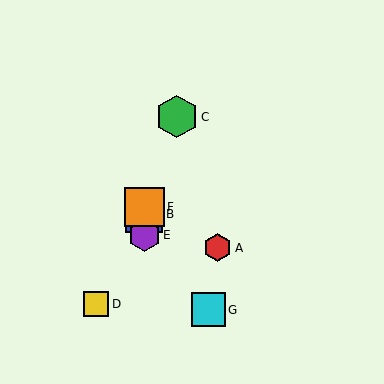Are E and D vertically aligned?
No, E is at x≈144 and D is at x≈96.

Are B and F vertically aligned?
Yes, both are at x≈144.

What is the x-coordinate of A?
Object A is at x≈218.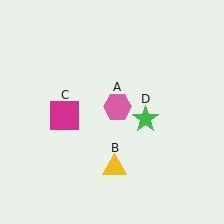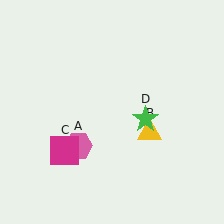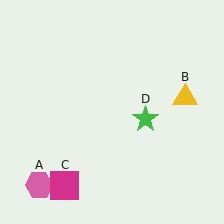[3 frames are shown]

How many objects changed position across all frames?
3 objects changed position: pink hexagon (object A), yellow triangle (object B), magenta square (object C).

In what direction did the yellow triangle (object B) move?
The yellow triangle (object B) moved up and to the right.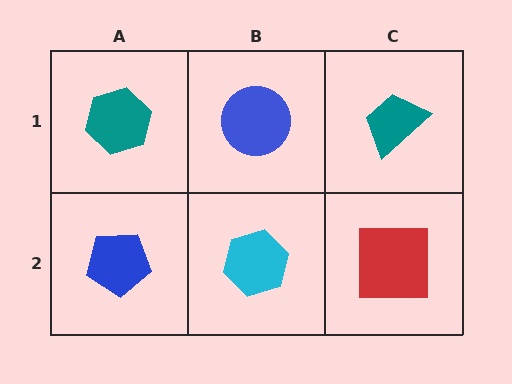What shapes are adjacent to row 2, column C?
A teal trapezoid (row 1, column C), a cyan hexagon (row 2, column B).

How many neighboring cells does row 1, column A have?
2.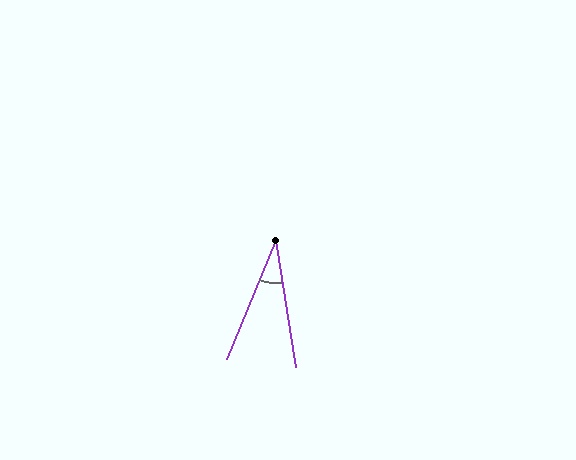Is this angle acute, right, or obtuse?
It is acute.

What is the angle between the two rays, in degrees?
Approximately 31 degrees.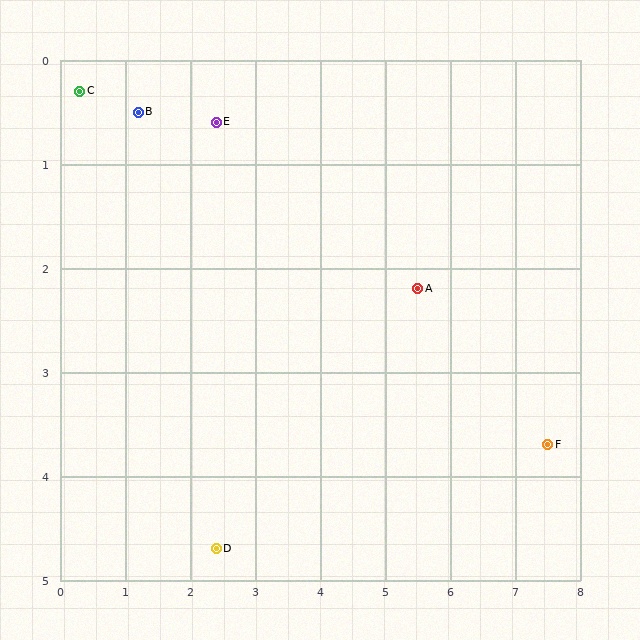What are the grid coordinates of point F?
Point F is at approximately (7.5, 3.7).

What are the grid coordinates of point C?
Point C is at approximately (0.3, 0.3).